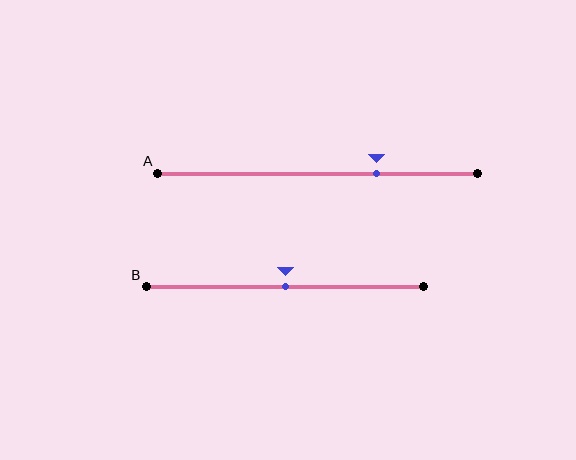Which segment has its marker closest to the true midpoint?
Segment B has its marker closest to the true midpoint.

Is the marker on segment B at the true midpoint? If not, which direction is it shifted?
Yes, the marker on segment B is at the true midpoint.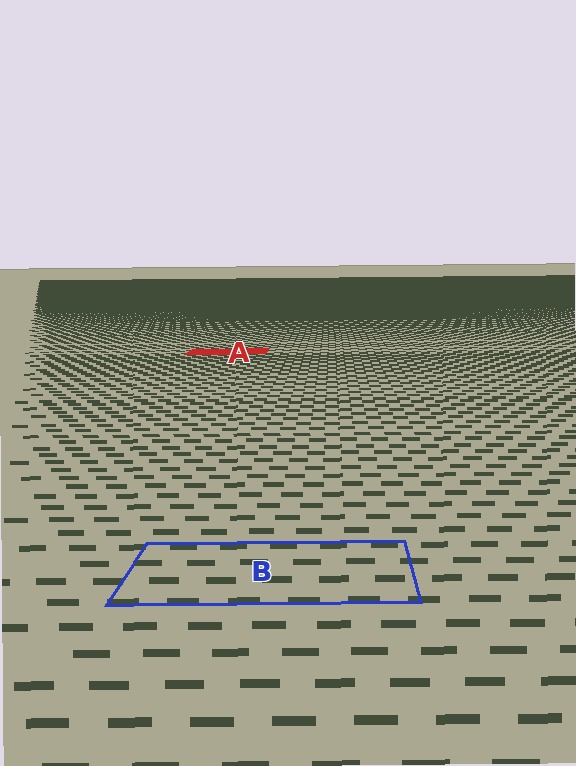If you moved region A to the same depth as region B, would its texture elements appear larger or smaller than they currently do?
They would appear larger. At a closer depth, the same texture elements are projected at a bigger on-screen size.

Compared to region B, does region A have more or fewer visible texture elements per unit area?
Region A has more texture elements per unit area — they are packed more densely because it is farther away.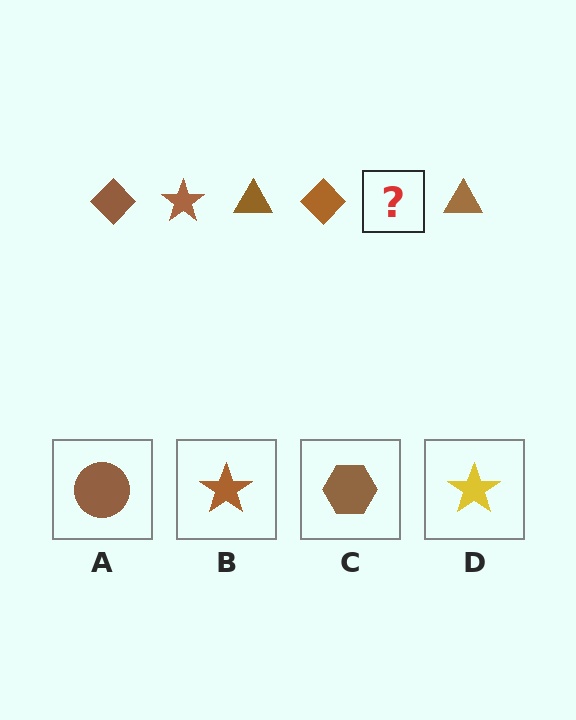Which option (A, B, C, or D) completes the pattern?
B.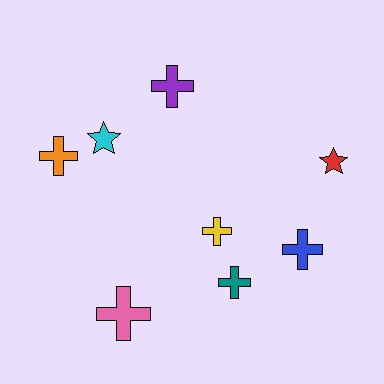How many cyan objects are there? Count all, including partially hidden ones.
There is 1 cyan object.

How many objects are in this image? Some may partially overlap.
There are 8 objects.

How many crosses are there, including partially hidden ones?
There are 6 crosses.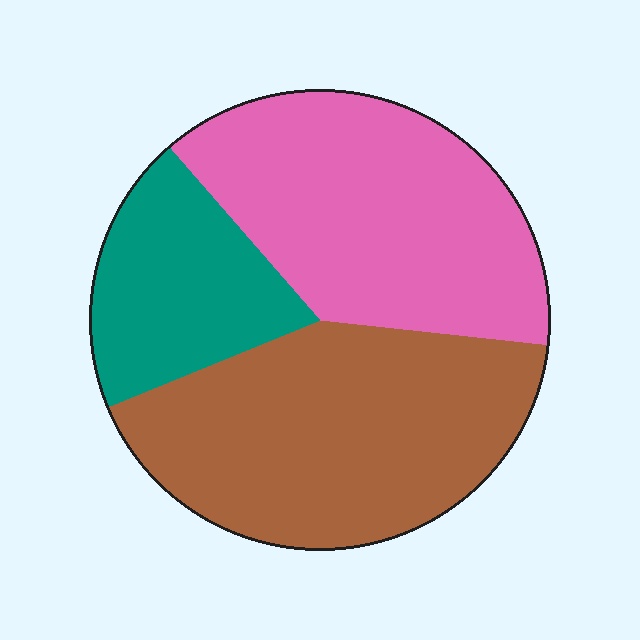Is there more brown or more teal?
Brown.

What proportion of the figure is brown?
Brown covers roughly 40% of the figure.